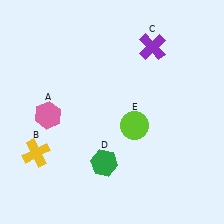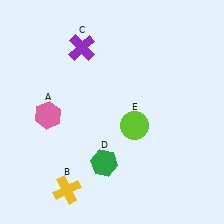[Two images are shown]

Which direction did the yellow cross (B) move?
The yellow cross (B) moved down.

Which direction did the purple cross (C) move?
The purple cross (C) moved left.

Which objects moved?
The objects that moved are: the yellow cross (B), the purple cross (C).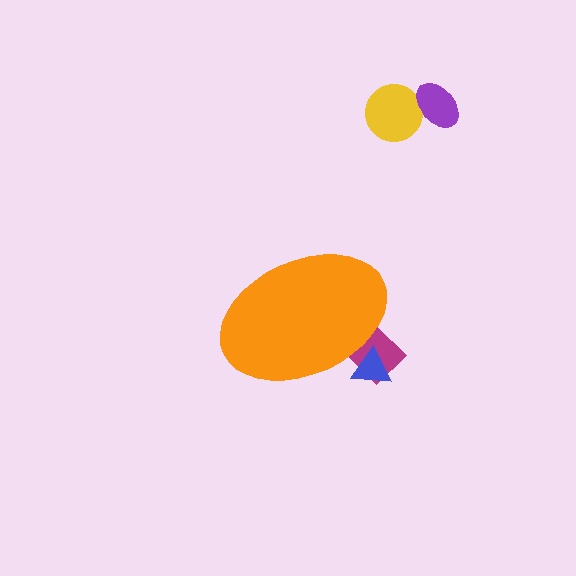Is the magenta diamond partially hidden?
Yes, the magenta diamond is partially hidden behind the orange ellipse.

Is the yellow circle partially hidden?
No, the yellow circle is fully visible.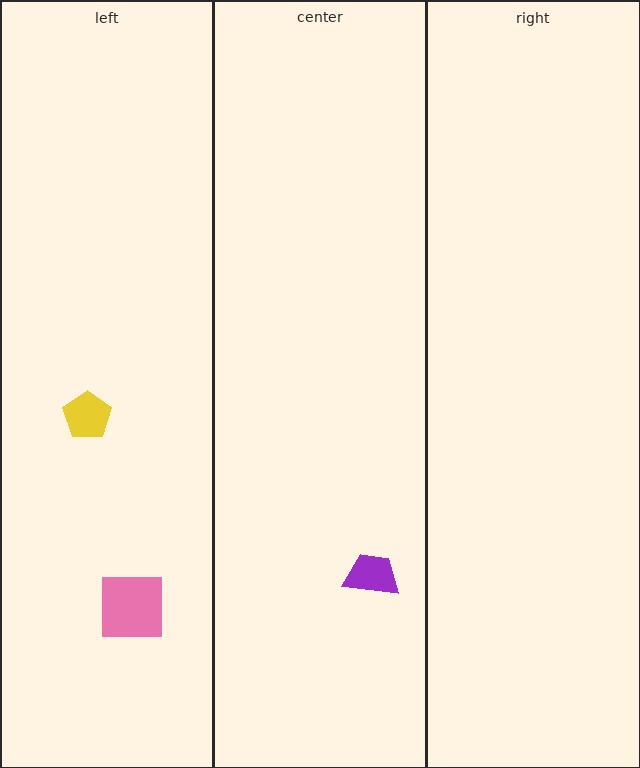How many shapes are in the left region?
2.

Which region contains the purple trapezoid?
The center region.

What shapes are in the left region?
The pink square, the yellow pentagon.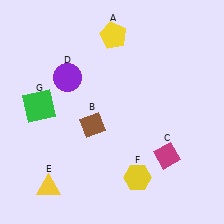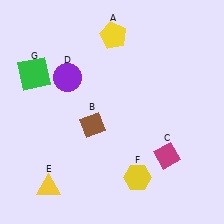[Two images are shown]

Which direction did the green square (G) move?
The green square (G) moved up.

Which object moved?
The green square (G) moved up.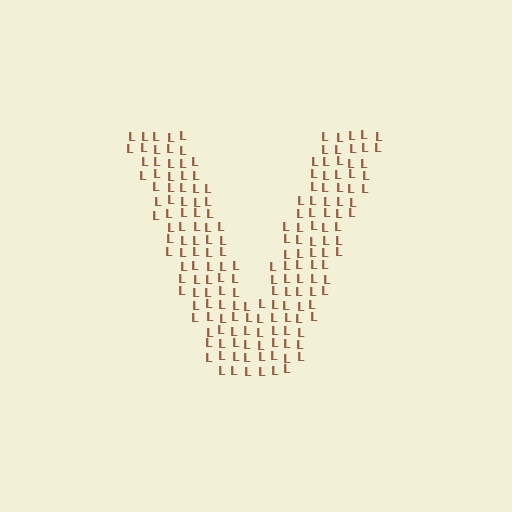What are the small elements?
The small elements are letter L's.